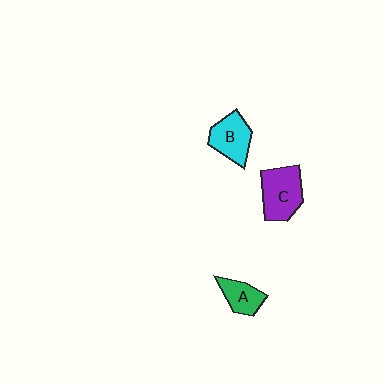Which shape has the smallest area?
Shape A (green).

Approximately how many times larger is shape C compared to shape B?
Approximately 1.2 times.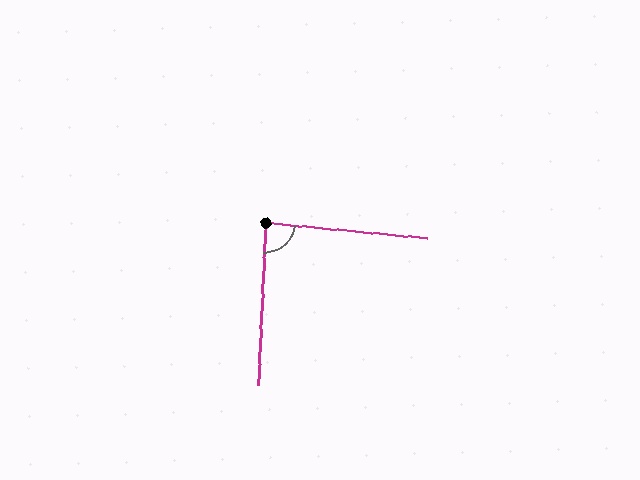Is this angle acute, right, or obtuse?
It is approximately a right angle.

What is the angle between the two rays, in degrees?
Approximately 87 degrees.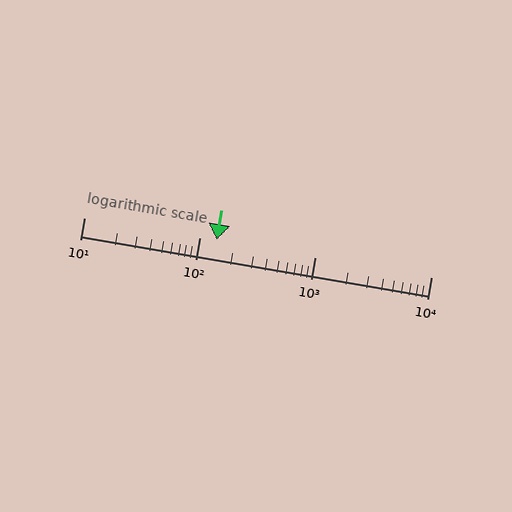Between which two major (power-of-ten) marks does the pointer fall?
The pointer is between 100 and 1000.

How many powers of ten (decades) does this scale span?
The scale spans 3 decades, from 10 to 10000.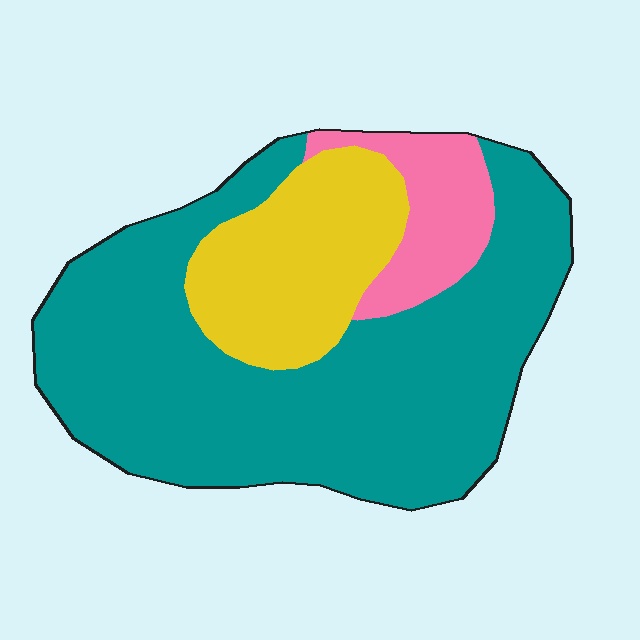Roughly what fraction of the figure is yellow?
Yellow covers 21% of the figure.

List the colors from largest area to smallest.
From largest to smallest: teal, yellow, pink.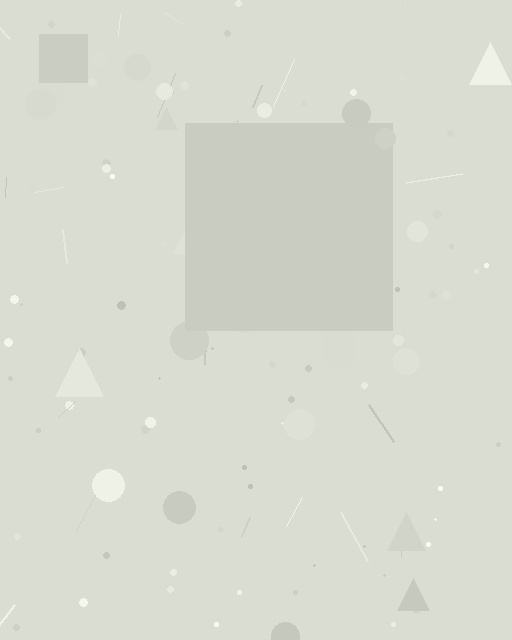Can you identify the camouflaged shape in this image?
The camouflaged shape is a square.